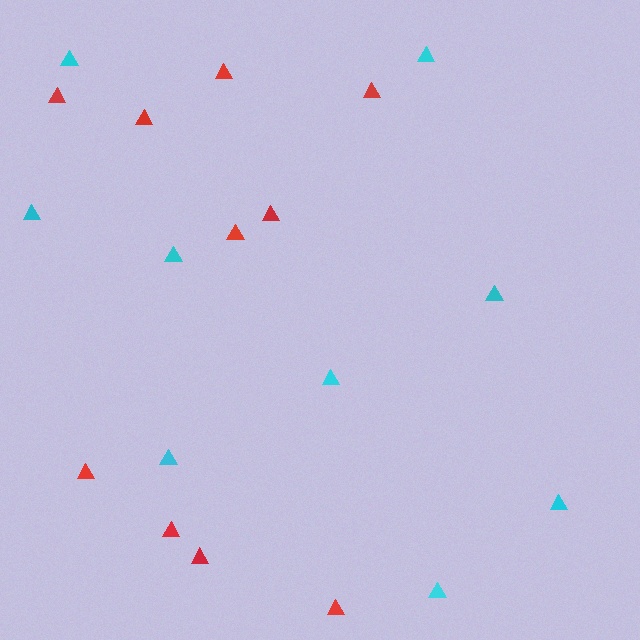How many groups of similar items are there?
There are 2 groups: one group of red triangles (10) and one group of cyan triangles (9).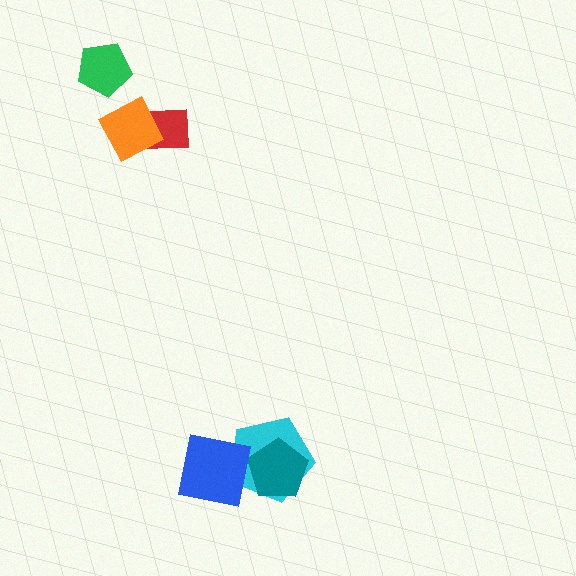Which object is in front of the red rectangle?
The orange diamond is in front of the red rectangle.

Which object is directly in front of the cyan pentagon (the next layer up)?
The teal pentagon is directly in front of the cyan pentagon.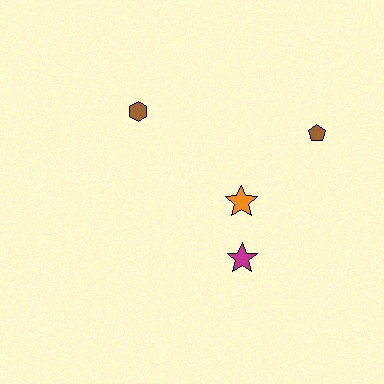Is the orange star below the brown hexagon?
Yes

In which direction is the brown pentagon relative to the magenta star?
The brown pentagon is above the magenta star.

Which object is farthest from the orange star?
The brown hexagon is farthest from the orange star.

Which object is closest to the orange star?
The magenta star is closest to the orange star.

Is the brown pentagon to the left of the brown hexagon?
No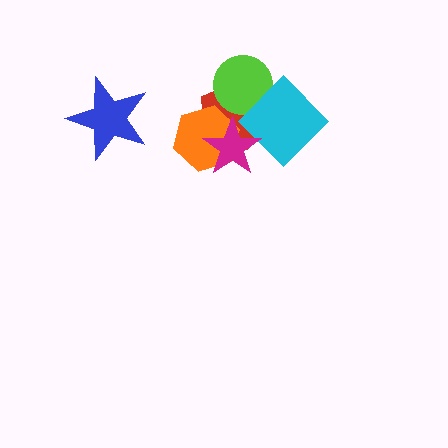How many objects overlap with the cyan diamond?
3 objects overlap with the cyan diamond.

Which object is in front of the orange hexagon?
The magenta star is in front of the orange hexagon.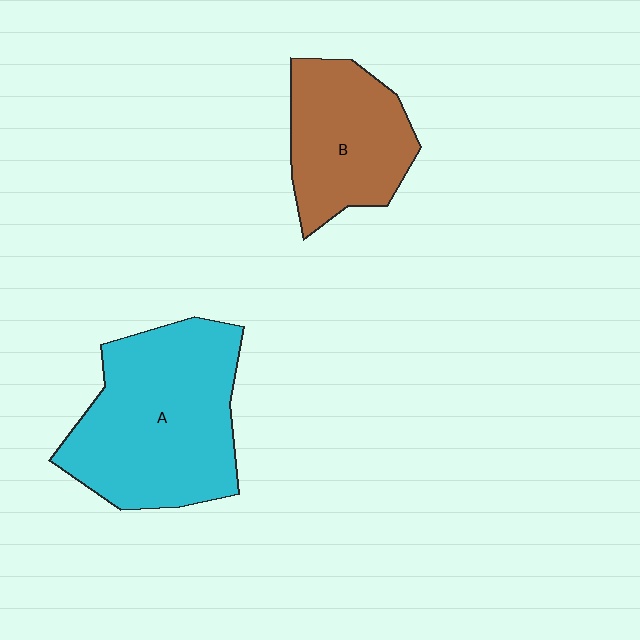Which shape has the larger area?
Shape A (cyan).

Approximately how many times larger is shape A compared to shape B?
Approximately 1.6 times.